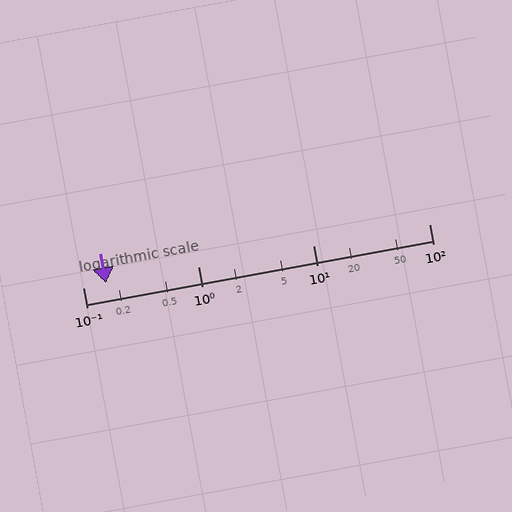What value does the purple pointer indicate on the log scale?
The pointer indicates approximately 0.16.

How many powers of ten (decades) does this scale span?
The scale spans 3 decades, from 0.1 to 100.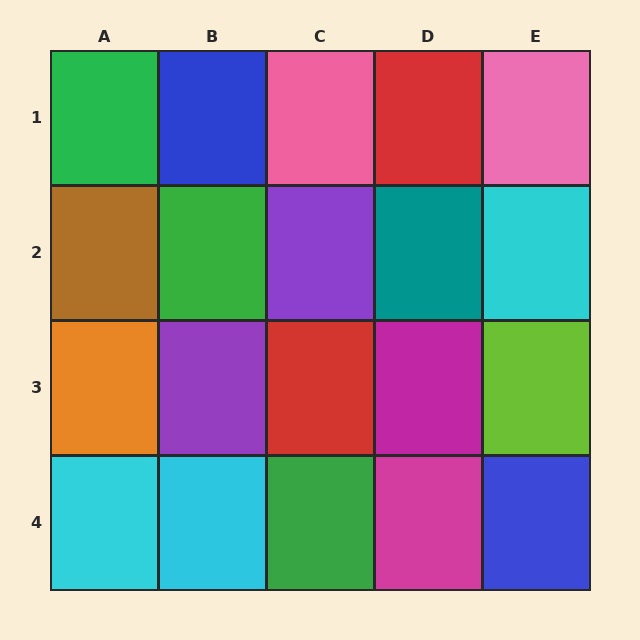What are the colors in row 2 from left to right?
Brown, green, purple, teal, cyan.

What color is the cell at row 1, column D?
Red.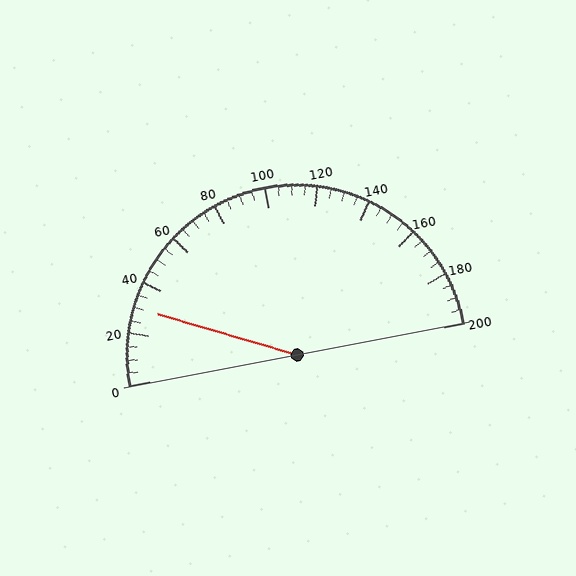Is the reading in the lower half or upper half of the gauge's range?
The reading is in the lower half of the range (0 to 200).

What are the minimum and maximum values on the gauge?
The gauge ranges from 0 to 200.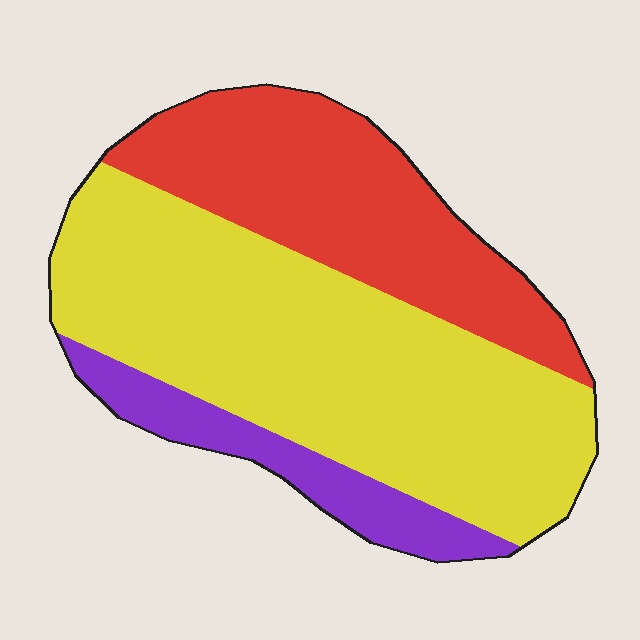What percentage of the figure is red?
Red takes up about one third (1/3) of the figure.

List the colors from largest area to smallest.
From largest to smallest: yellow, red, purple.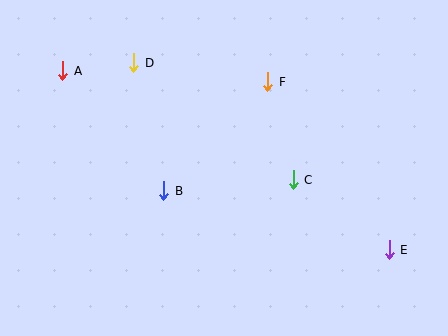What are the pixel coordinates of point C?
Point C is at (293, 180).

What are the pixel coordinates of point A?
Point A is at (63, 71).